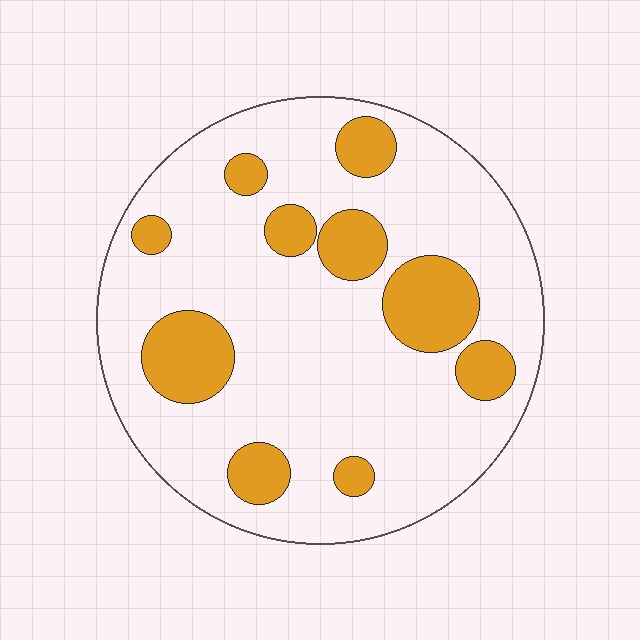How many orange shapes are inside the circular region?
10.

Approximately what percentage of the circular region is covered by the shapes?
Approximately 20%.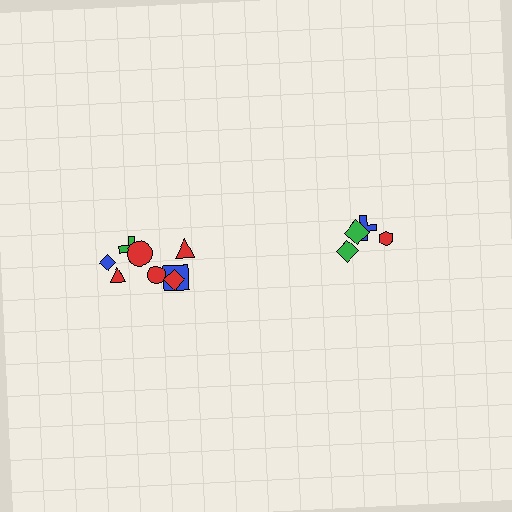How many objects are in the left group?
There are 8 objects.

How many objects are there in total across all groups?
There are 12 objects.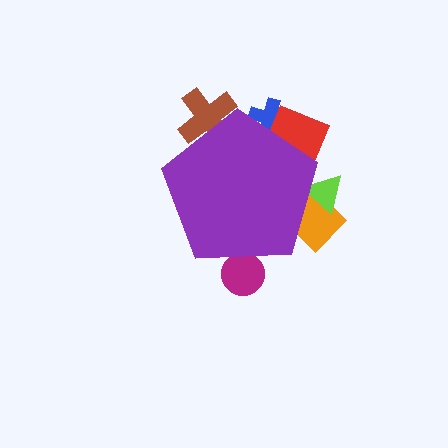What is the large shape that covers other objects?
A purple pentagon.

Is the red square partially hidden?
Yes, the red square is partially hidden behind the purple pentagon.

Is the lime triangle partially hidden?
Yes, the lime triangle is partially hidden behind the purple pentagon.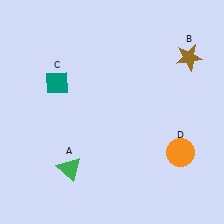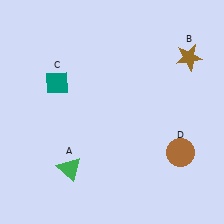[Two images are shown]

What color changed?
The circle (D) changed from orange in Image 1 to brown in Image 2.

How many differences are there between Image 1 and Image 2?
There is 1 difference between the two images.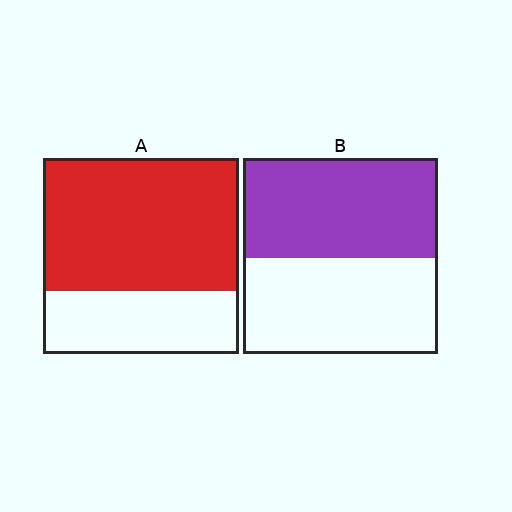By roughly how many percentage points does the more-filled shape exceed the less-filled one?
By roughly 15 percentage points (A over B).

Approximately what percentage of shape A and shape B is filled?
A is approximately 70% and B is approximately 50%.